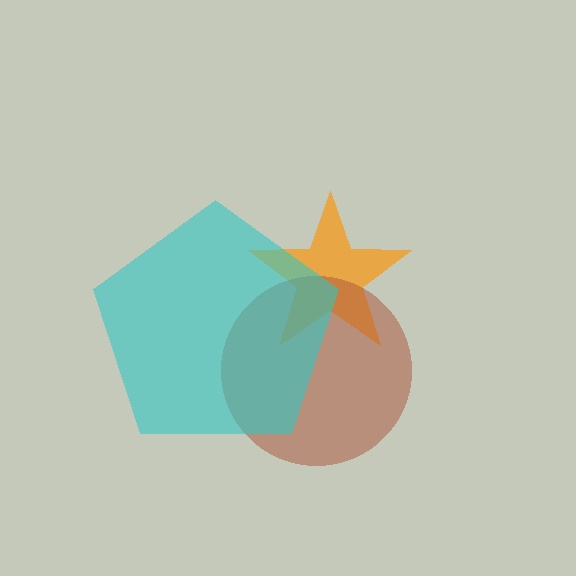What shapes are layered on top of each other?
The layered shapes are: an orange star, a brown circle, a cyan pentagon.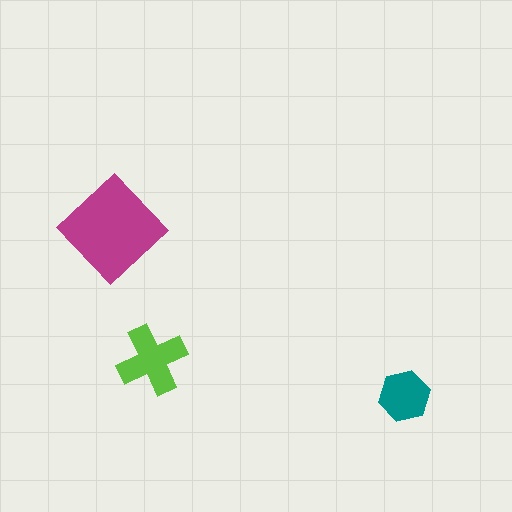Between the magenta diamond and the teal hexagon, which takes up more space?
The magenta diamond.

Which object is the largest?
The magenta diamond.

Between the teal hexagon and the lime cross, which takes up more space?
The lime cross.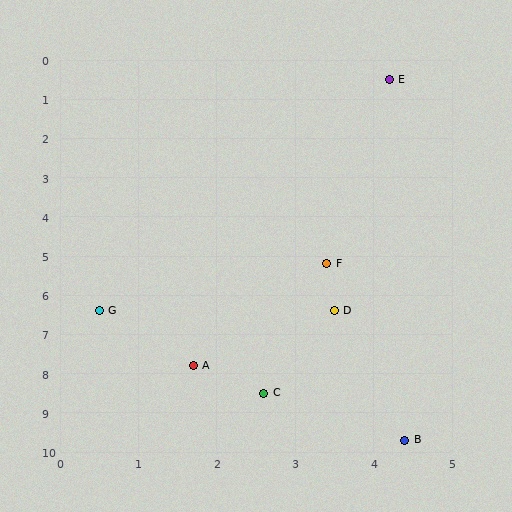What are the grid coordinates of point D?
Point D is at approximately (3.5, 6.4).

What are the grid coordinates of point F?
Point F is at approximately (3.4, 5.2).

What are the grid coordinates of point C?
Point C is at approximately (2.6, 8.5).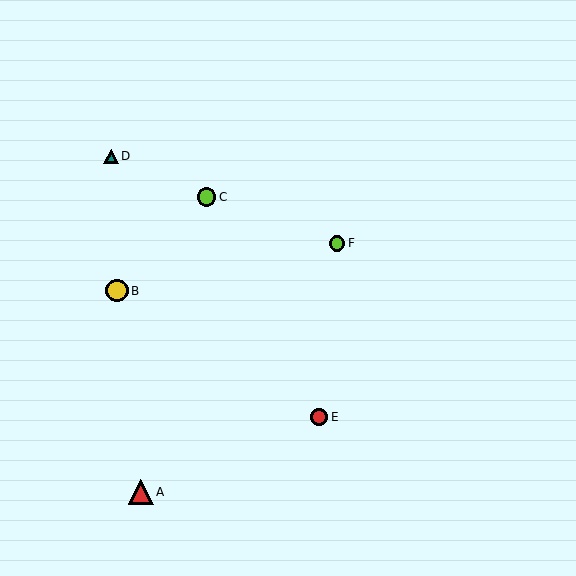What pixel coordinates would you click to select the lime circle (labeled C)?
Click at (207, 197) to select the lime circle C.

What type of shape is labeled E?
Shape E is a red circle.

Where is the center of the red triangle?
The center of the red triangle is at (141, 492).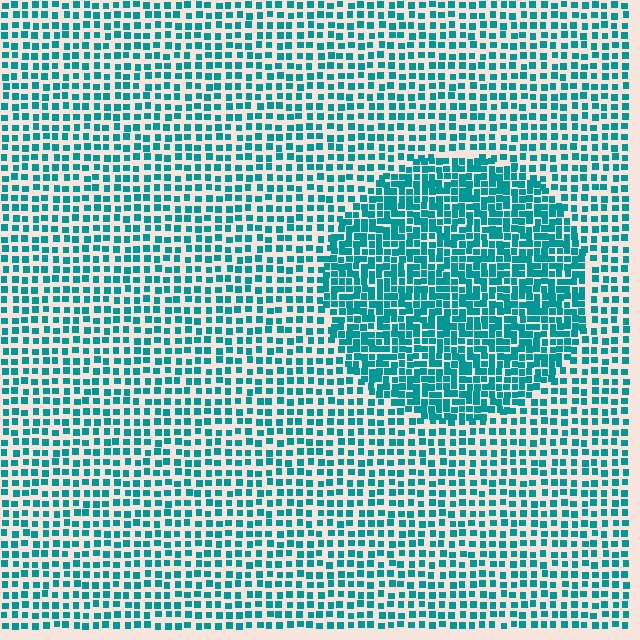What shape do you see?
I see a circle.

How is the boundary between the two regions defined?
The boundary is defined by a change in element density (approximately 1.8x ratio). All elements are the same color, size, and shape.